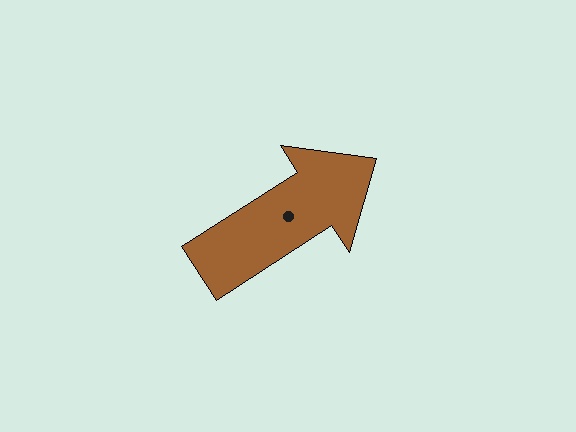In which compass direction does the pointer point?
Northeast.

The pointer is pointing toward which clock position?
Roughly 2 o'clock.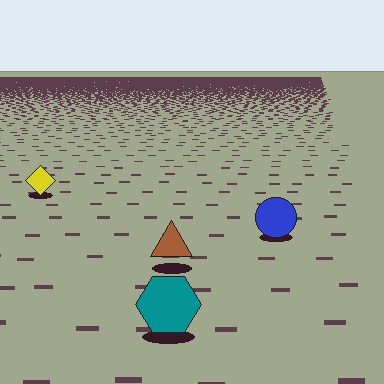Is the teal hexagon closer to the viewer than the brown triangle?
Yes. The teal hexagon is closer — you can tell from the texture gradient: the ground texture is coarser near it.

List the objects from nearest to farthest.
From nearest to farthest: the teal hexagon, the brown triangle, the blue circle, the yellow diamond.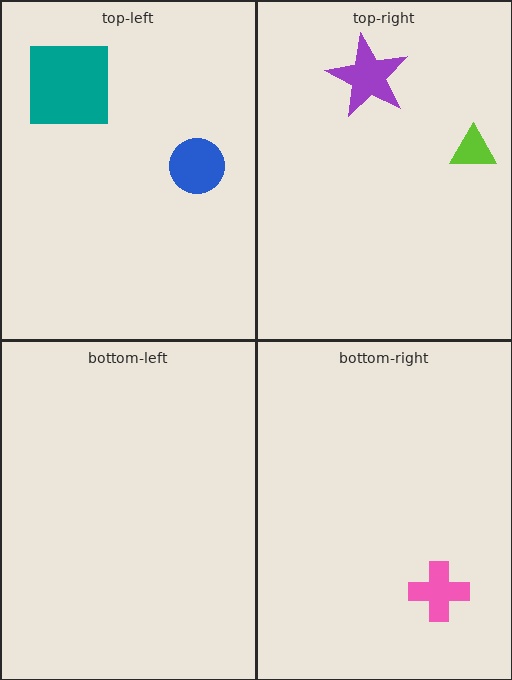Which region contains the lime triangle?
The top-right region.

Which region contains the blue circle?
The top-left region.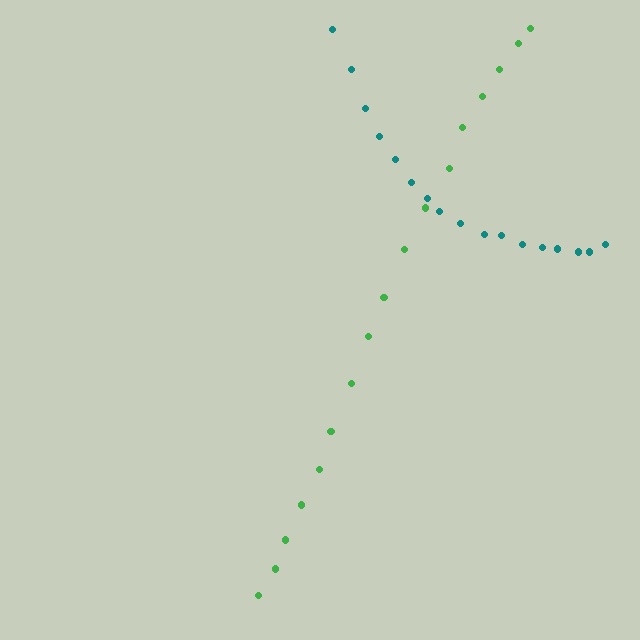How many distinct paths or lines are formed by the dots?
There are 2 distinct paths.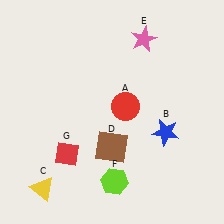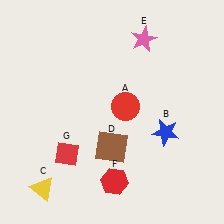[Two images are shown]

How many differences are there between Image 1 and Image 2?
There is 1 difference between the two images.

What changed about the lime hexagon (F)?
In Image 1, F is lime. In Image 2, it changed to red.